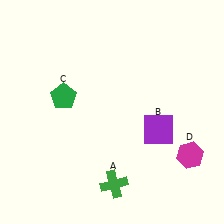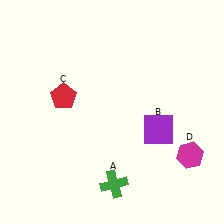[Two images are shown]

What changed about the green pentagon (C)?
In Image 1, C is green. In Image 2, it changed to red.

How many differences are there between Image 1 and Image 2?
There is 1 difference between the two images.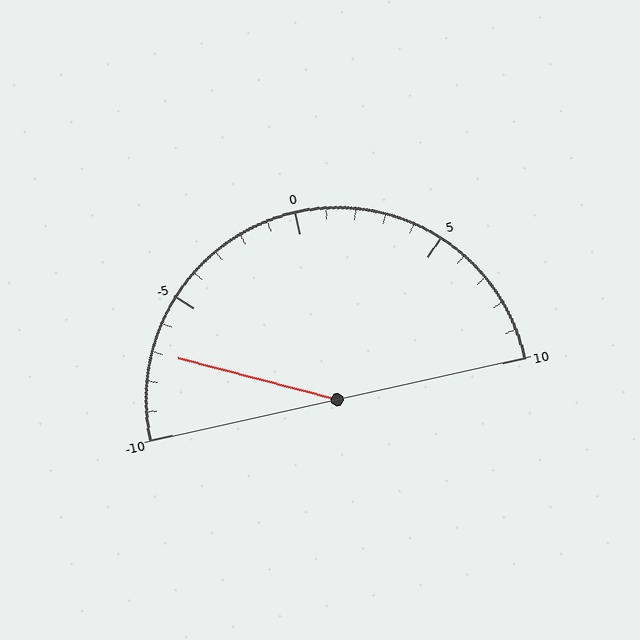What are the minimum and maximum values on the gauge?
The gauge ranges from -10 to 10.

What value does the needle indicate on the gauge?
The needle indicates approximately -7.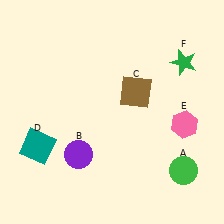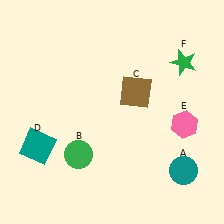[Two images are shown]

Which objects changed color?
A changed from green to teal. B changed from purple to green.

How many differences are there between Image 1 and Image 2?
There are 2 differences between the two images.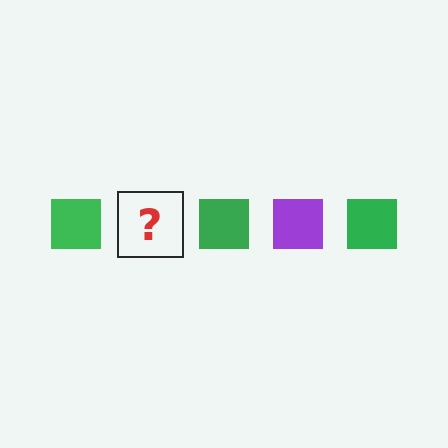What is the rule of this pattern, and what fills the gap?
The rule is that the pattern cycles through green, purple squares. The gap should be filled with a purple square.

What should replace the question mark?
The question mark should be replaced with a purple square.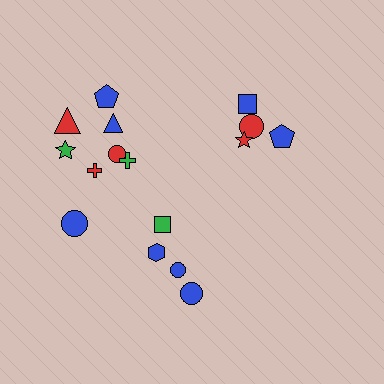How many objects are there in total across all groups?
There are 16 objects.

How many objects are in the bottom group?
There are 4 objects.